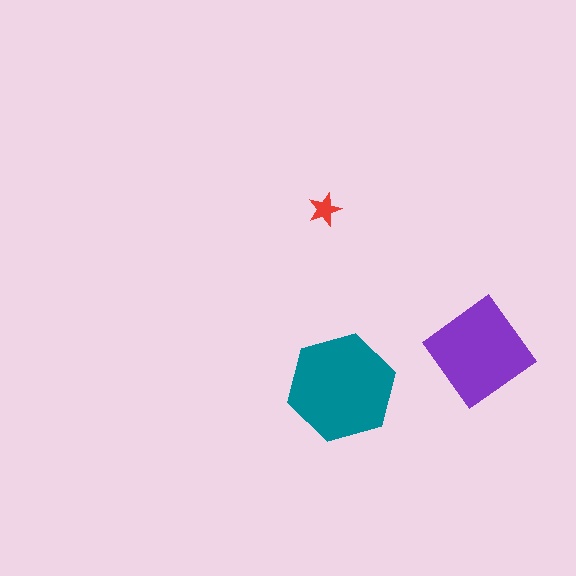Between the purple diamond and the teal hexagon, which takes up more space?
The teal hexagon.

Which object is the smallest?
The red star.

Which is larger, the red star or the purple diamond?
The purple diamond.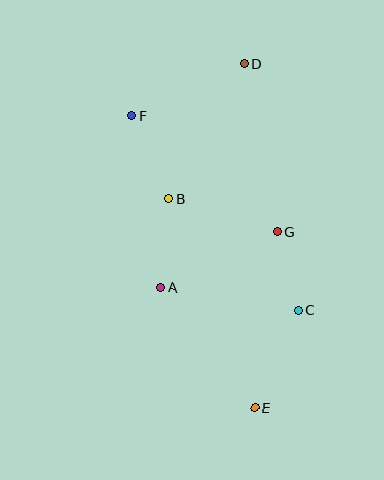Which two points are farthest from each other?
Points D and E are farthest from each other.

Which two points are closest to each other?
Points C and G are closest to each other.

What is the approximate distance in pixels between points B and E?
The distance between B and E is approximately 226 pixels.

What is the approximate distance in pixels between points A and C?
The distance between A and C is approximately 140 pixels.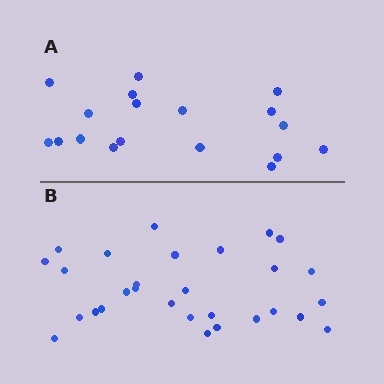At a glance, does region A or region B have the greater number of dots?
Region B (the bottom region) has more dots.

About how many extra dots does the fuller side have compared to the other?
Region B has roughly 12 or so more dots than region A.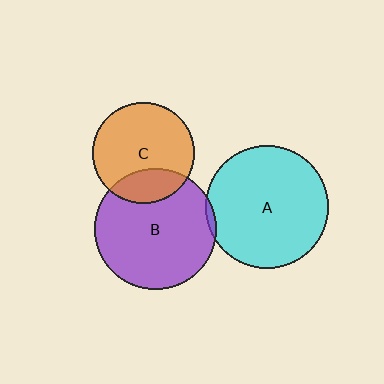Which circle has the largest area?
Circle A (cyan).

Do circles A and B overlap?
Yes.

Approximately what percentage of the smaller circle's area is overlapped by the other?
Approximately 5%.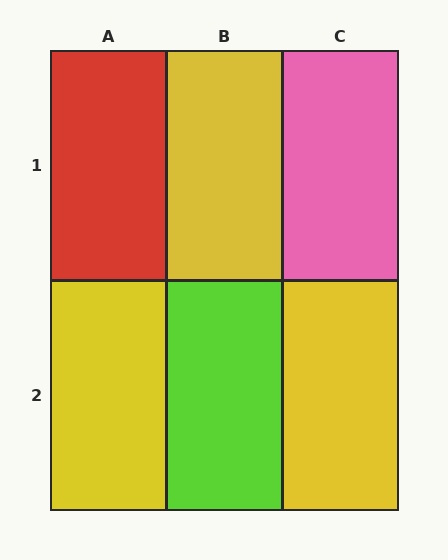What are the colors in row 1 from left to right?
Red, yellow, pink.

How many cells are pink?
1 cell is pink.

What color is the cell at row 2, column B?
Lime.